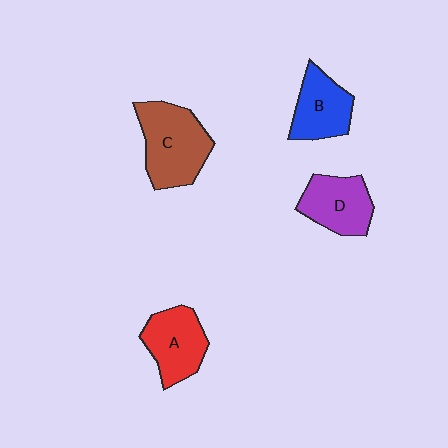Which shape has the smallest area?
Shape B (blue).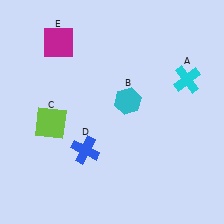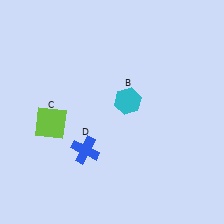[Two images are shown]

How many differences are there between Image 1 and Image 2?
There are 2 differences between the two images.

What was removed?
The cyan cross (A), the magenta square (E) were removed in Image 2.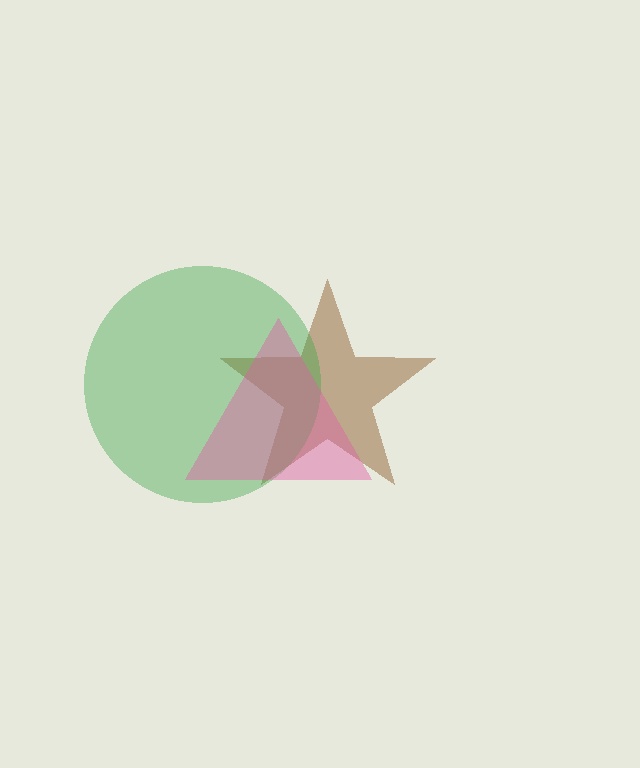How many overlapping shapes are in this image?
There are 3 overlapping shapes in the image.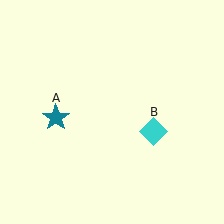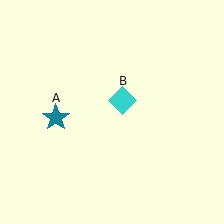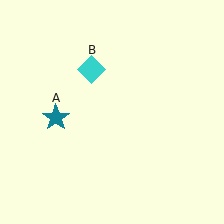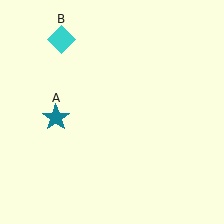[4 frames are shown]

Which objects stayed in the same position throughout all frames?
Teal star (object A) remained stationary.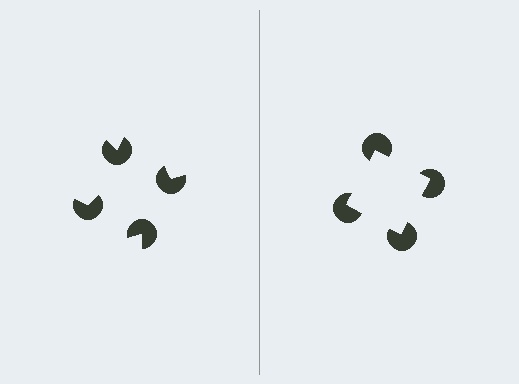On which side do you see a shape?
An illusory square appears on the right side. On the left side the wedge cuts are rotated, so no coherent shape forms.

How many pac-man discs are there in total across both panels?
8 — 4 on each side.